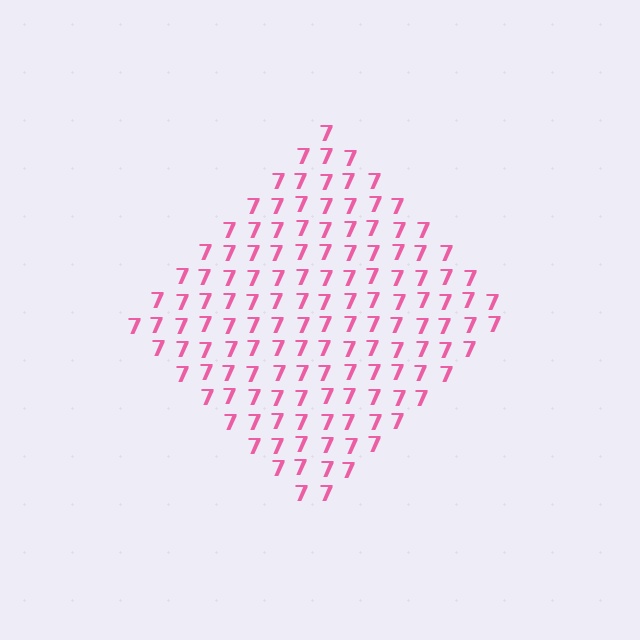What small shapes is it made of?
It is made of small digit 7's.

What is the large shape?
The large shape is a diamond.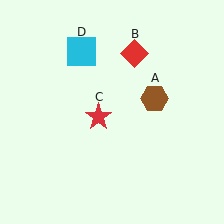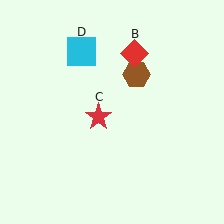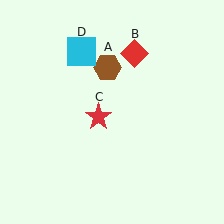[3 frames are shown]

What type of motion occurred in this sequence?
The brown hexagon (object A) rotated counterclockwise around the center of the scene.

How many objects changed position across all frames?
1 object changed position: brown hexagon (object A).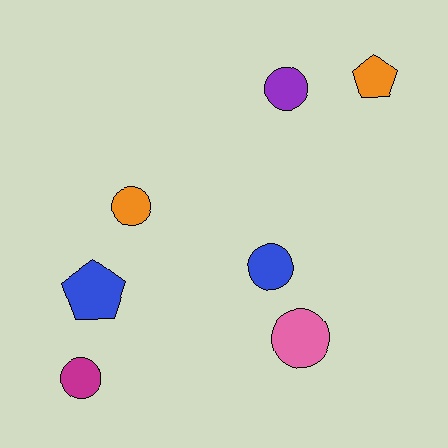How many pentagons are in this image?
There are 2 pentagons.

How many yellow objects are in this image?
There are no yellow objects.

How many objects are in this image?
There are 7 objects.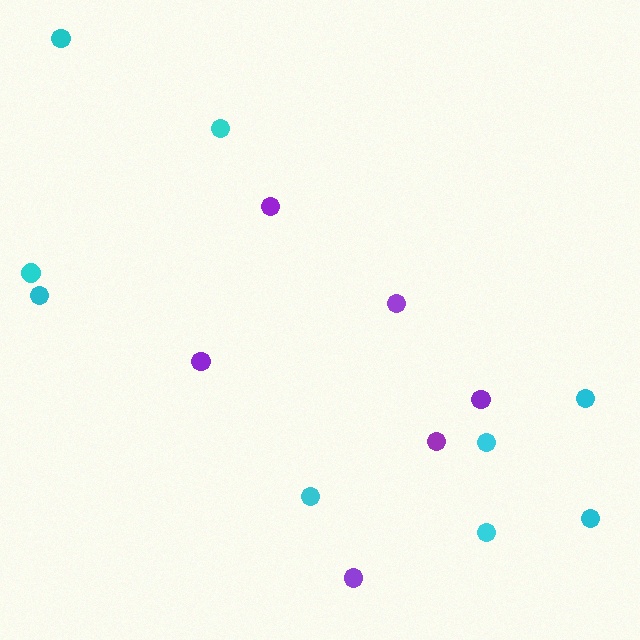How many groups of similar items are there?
There are 2 groups: one group of purple circles (6) and one group of cyan circles (9).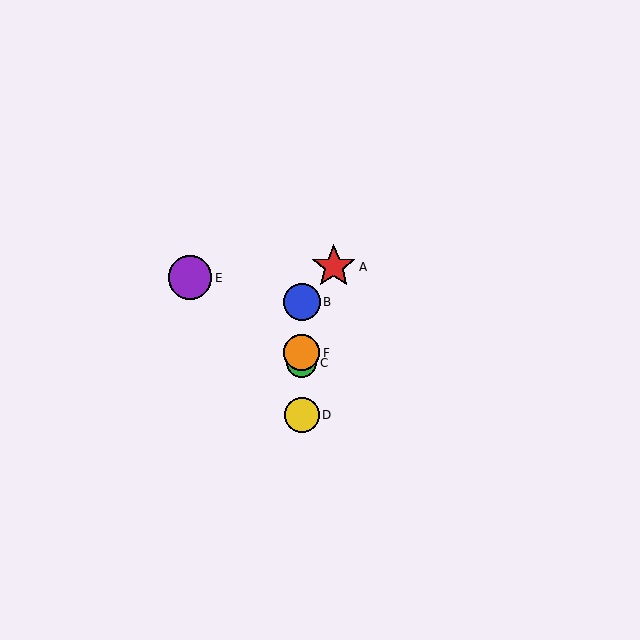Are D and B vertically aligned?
Yes, both are at x≈302.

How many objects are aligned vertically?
4 objects (B, C, D, F) are aligned vertically.